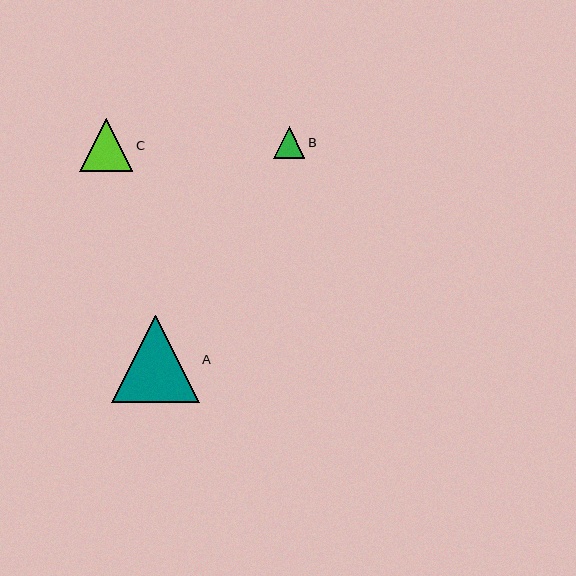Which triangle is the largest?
Triangle A is the largest with a size of approximately 88 pixels.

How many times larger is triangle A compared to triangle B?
Triangle A is approximately 2.8 times the size of triangle B.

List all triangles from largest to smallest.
From largest to smallest: A, C, B.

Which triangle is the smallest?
Triangle B is the smallest with a size of approximately 32 pixels.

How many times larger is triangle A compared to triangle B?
Triangle A is approximately 2.8 times the size of triangle B.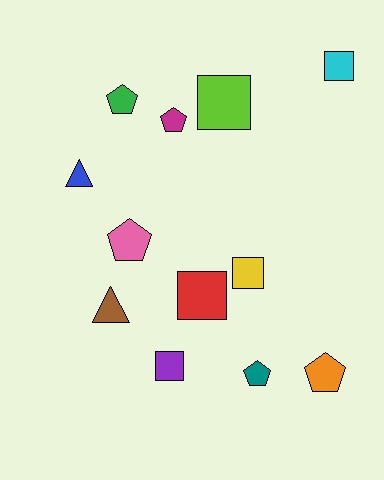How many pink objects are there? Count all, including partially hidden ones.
There is 1 pink object.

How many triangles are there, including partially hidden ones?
There are 2 triangles.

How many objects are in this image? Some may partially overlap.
There are 12 objects.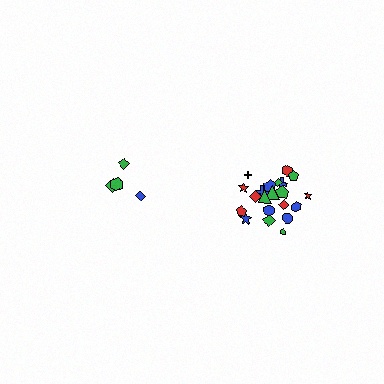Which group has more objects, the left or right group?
The right group.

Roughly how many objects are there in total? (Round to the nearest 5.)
Roughly 25 objects in total.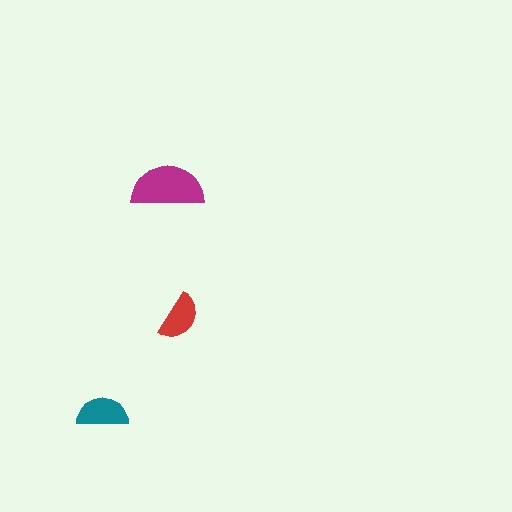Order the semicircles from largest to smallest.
the magenta one, the teal one, the red one.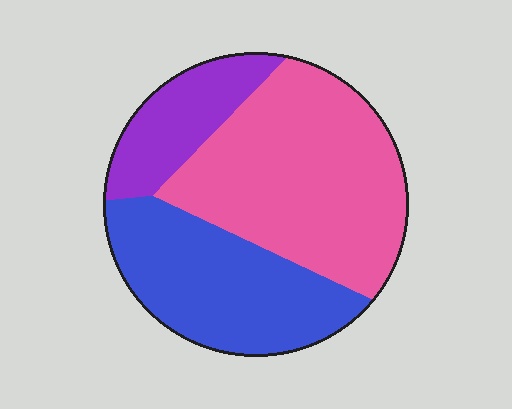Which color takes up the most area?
Pink, at roughly 50%.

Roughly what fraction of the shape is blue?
Blue takes up about one third (1/3) of the shape.